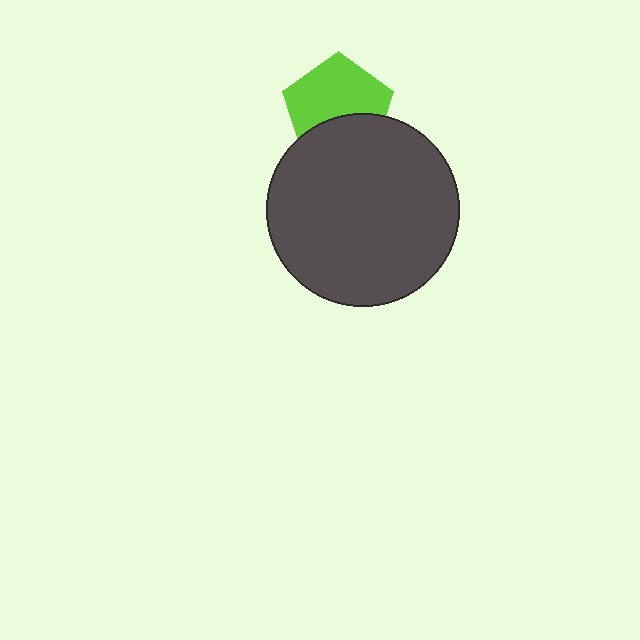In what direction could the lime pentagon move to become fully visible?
The lime pentagon could move up. That would shift it out from behind the dark gray circle entirely.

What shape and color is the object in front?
The object in front is a dark gray circle.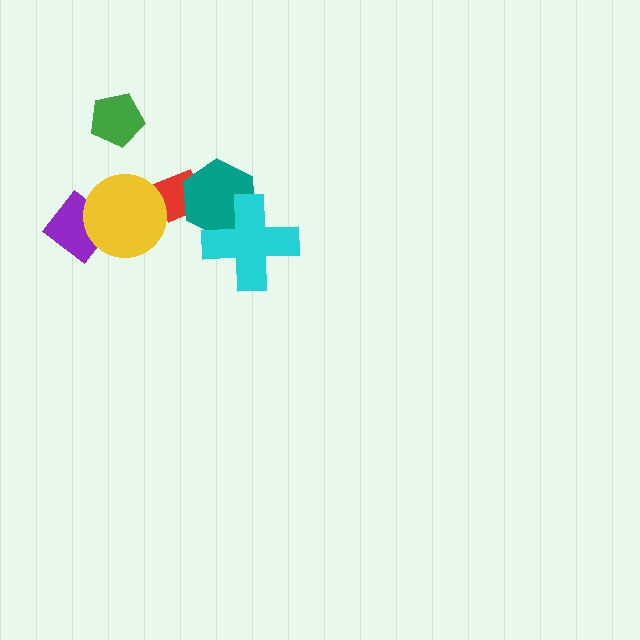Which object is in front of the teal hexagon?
The cyan cross is in front of the teal hexagon.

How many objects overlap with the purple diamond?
1 object overlaps with the purple diamond.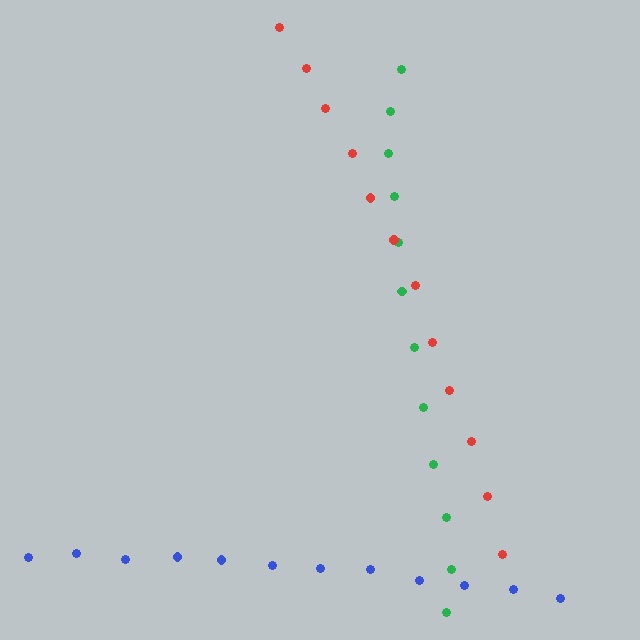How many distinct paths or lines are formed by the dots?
There are 3 distinct paths.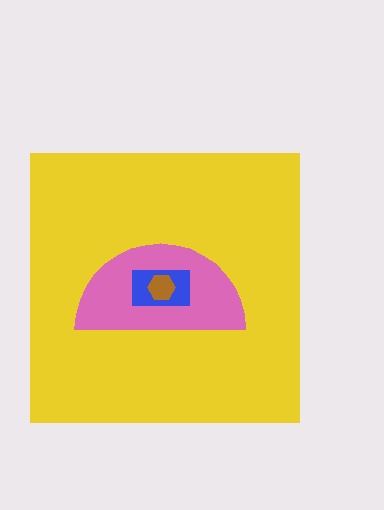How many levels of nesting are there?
4.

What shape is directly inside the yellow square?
The pink semicircle.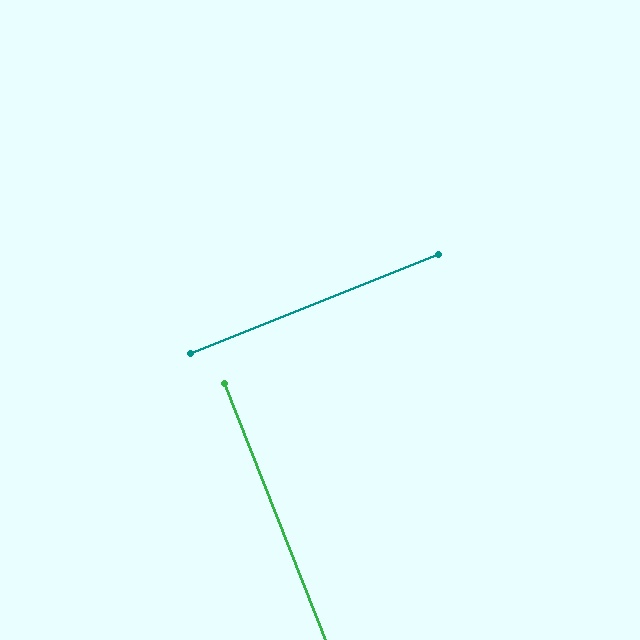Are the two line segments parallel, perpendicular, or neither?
Perpendicular — they meet at approximately 90°.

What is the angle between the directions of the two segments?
Approximately 90 degrees.